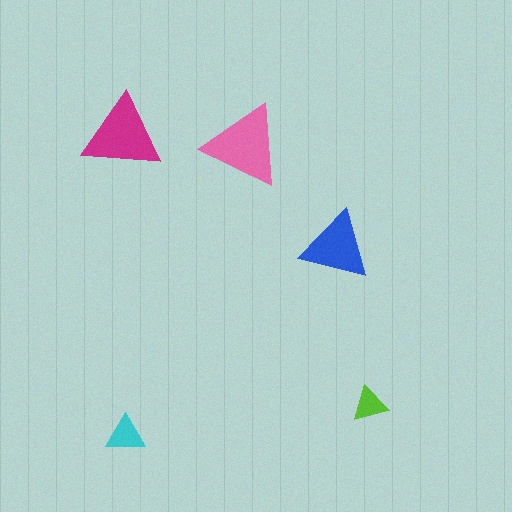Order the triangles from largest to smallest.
the pink one, the magenta one, the blue one, the cyan one, the lime one.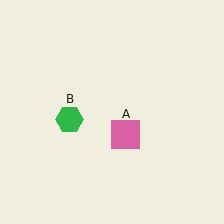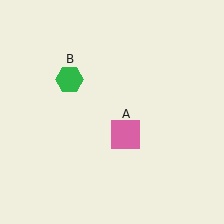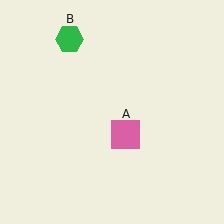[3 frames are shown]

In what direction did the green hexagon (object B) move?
The green hexagon (object B) moved up.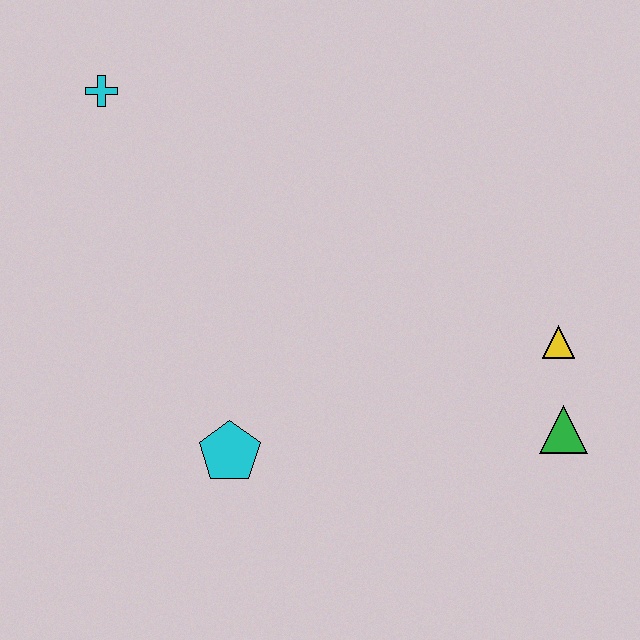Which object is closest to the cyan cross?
The cyan pentagon is closest to the cyan cross.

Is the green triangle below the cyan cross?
Yes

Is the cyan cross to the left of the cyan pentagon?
Yes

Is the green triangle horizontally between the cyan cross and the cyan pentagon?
No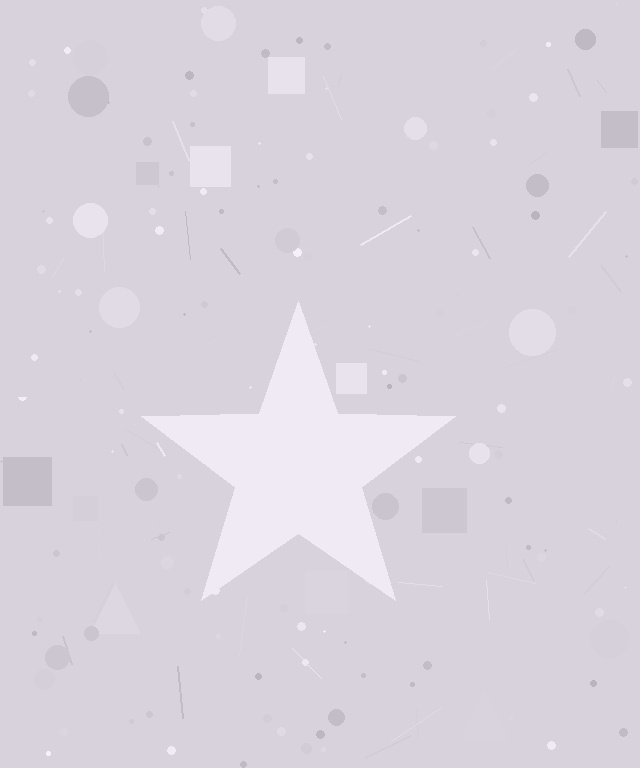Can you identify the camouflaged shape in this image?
The camouflaged shape is a star.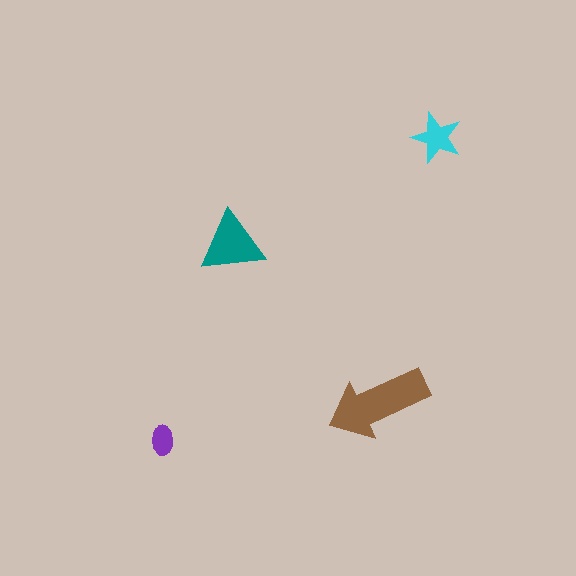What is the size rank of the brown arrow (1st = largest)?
1st.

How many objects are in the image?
There are 4 objects in the image.